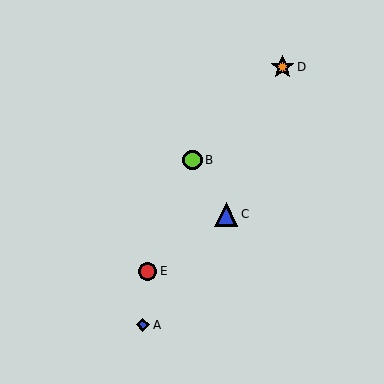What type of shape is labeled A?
Shape A is a blue diamond.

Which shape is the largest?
The blue triangle (labeled C) is the largest.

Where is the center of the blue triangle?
The center of the blue triangle is at (226, 214).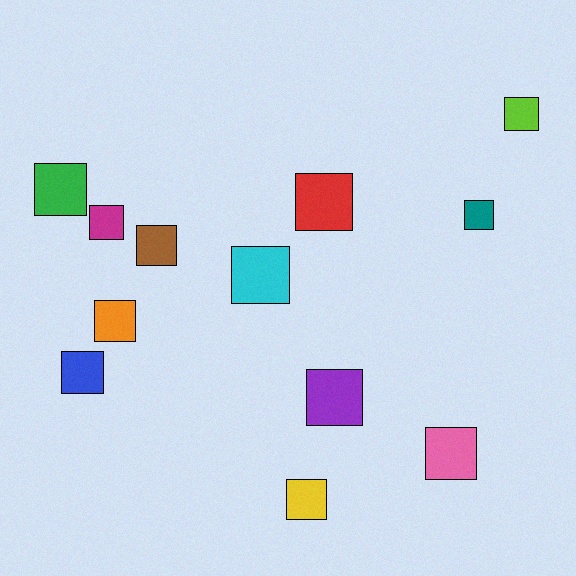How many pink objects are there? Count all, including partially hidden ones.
There is 1 pink object.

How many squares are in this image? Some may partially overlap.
There are 12 squares.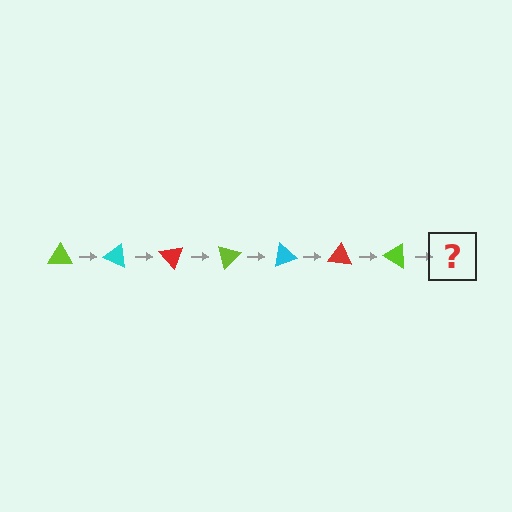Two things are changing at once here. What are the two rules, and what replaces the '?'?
The two rules are that it rotates 25 degrees each step and the color cycles through lime, cyan, and red. The '?' should be a cyan triangle, rotated 175 degrees from the start.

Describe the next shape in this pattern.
It should be a cyan triangle, rotated 175 degrees from the start.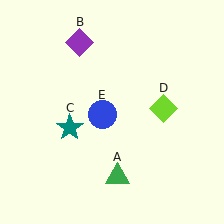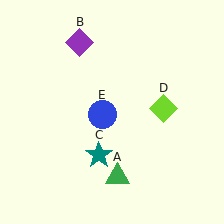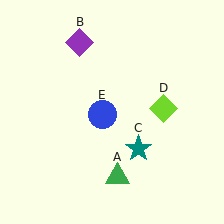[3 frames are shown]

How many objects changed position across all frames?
1 object changed position: teal star (object C).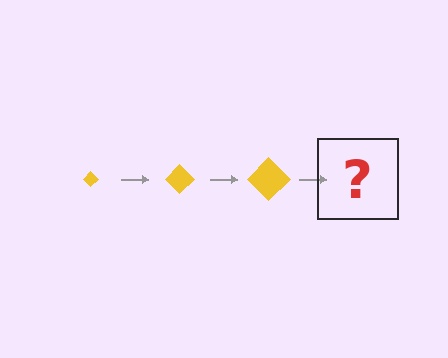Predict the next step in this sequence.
The next step is a yellow diamond, larger than the previous one.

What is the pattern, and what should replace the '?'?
The pattern is that the diamond gets progressively larger each step. The '?' should be a yellow diamond, larger than the previous one.